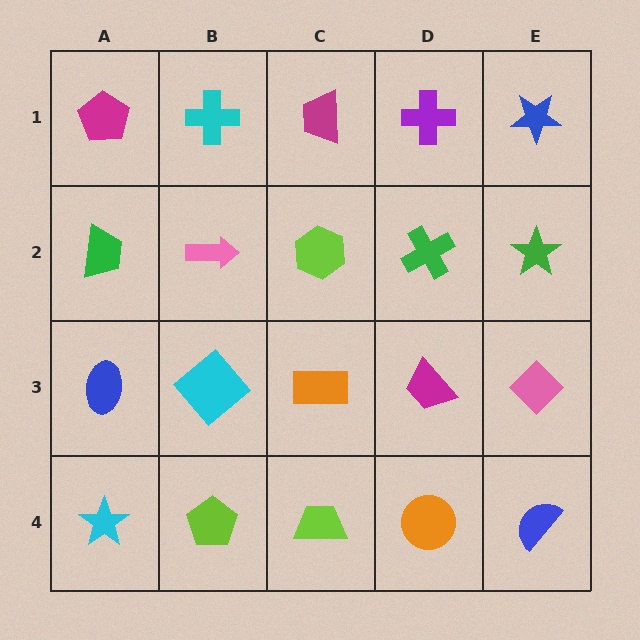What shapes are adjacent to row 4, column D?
A magenta trapezoid (row 3, column D), a lime trapezoid (row 4, column C), a blue semicircle (row 4, column E).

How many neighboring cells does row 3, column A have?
3.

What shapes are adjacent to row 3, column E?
A green star (row 2, column E), a blue semicircle (row 4, column E), a magenta trapezoid (row 3, column D).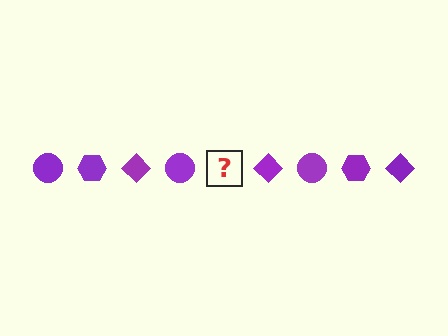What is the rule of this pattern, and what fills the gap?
The rule is that the pattern cycles through circle, hexagon, diamond shapes in purple. The gap should be filled with a purple hexagon.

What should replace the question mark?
The question mark should be replaced with a purple hexagon.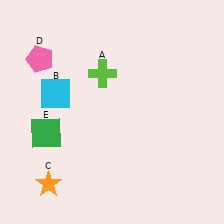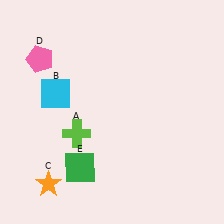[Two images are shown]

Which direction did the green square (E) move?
The green square (E) moved down.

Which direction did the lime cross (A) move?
The lime cross (A) moved down.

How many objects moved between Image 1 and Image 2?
2 objects moved between the two images.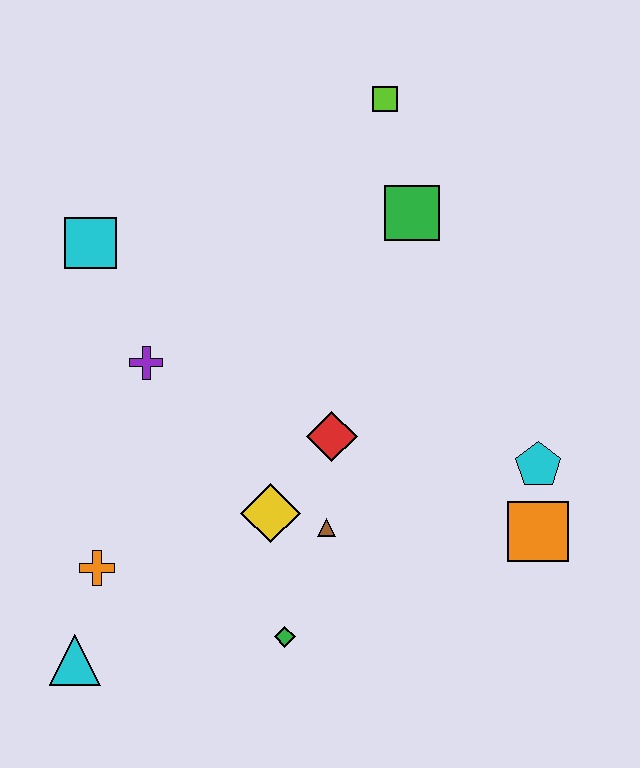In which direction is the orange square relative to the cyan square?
The orange square is to the right of the cyan square.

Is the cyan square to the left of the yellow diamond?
Yes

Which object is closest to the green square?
The lime square is closest to the green square.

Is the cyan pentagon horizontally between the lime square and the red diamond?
No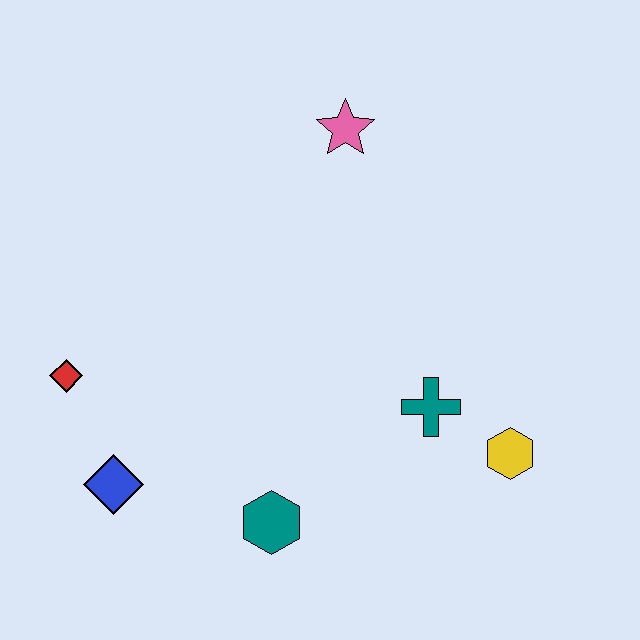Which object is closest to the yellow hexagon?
The teal cross is closest to the yellow hexagon.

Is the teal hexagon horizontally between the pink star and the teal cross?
No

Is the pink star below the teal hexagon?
No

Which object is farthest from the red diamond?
The yellow hexagon is farthest from the red diamond.